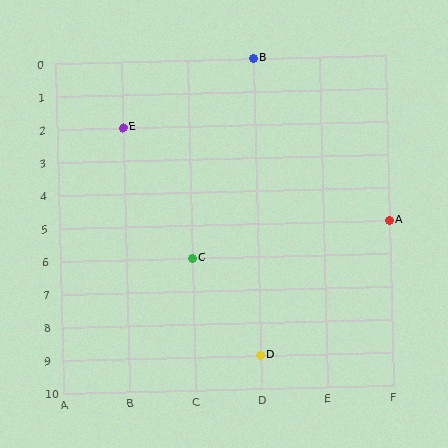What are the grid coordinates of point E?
Point E is at grid coordinates (B, 2).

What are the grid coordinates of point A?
Point A is at grid coordinates (F, 5).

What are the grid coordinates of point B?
Point B is at grid coordinates (D, 0).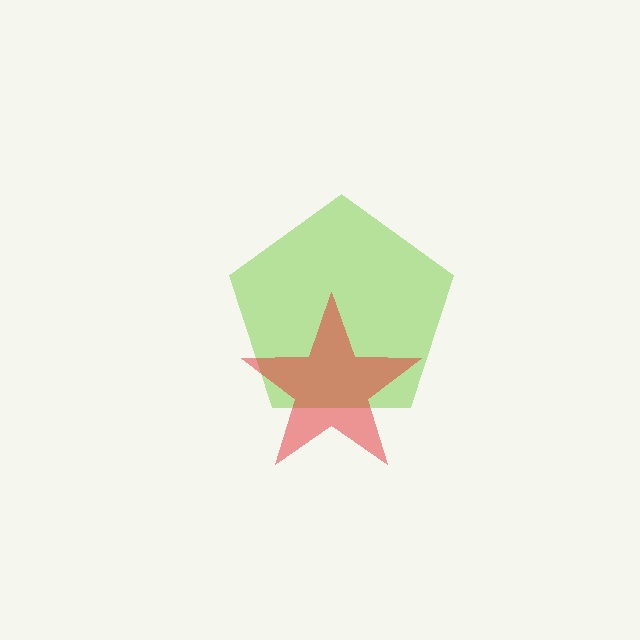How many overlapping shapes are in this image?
There are 2 overlapping shapes in the image.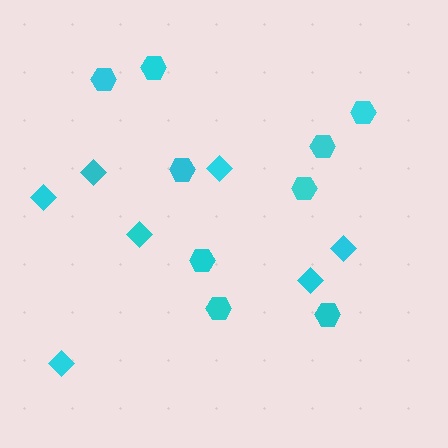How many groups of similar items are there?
There are 2 groups: one group of hexagons (9) and one group of diamonds (7).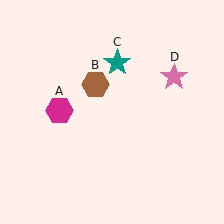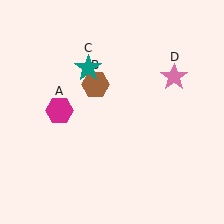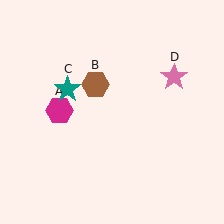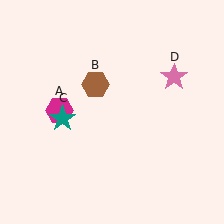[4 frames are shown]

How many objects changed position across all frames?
1 object changed position: teal star (object C).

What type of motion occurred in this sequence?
The teal star (object C) rotated counterclockwise around the center of the scene.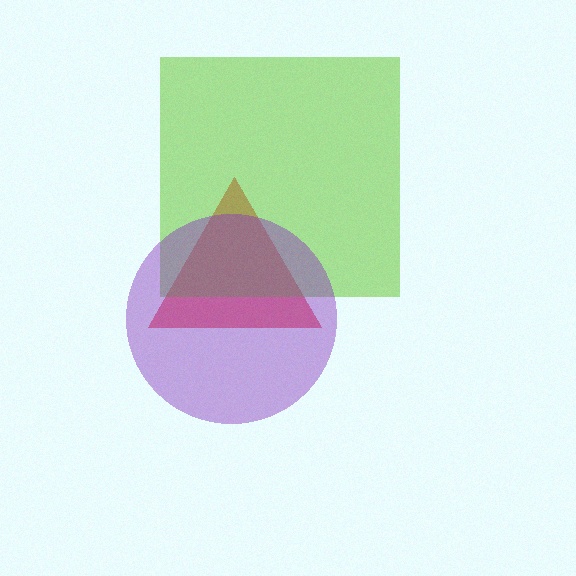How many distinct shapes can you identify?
There are 3 distinct shapes: a red triangle, a lime square, a purple circle.